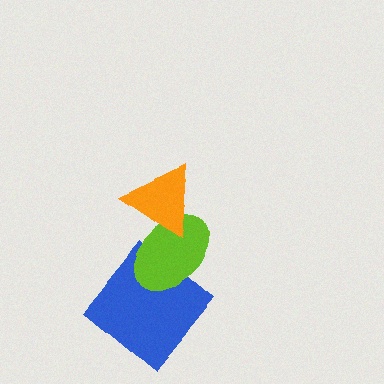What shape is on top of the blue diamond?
The lime ellipse is on top of the blue diamond.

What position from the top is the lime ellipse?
The lime ellipse is 2nd from the top.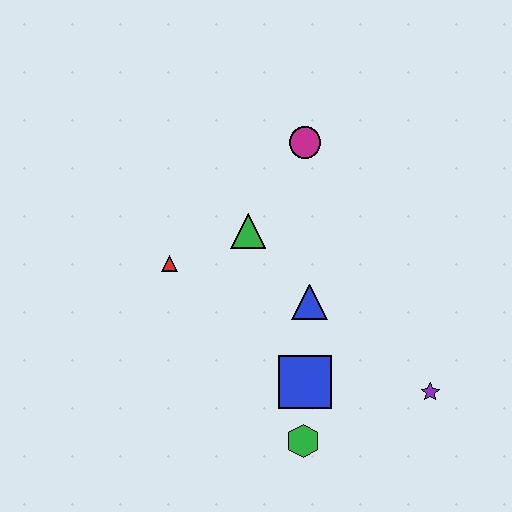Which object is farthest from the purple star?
The red triangle is farthest from the purple star.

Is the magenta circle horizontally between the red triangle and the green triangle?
No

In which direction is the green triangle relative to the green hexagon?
The green triangle is above the green hexagon.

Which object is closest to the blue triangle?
The blue square is closest to the blue triangle.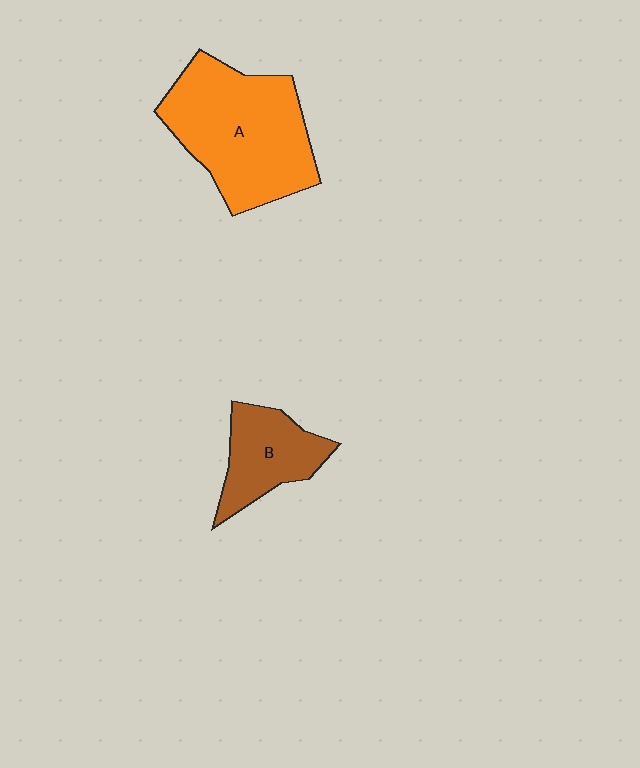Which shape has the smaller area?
Shape B (brown).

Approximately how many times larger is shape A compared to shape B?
Approximately 2.1 times.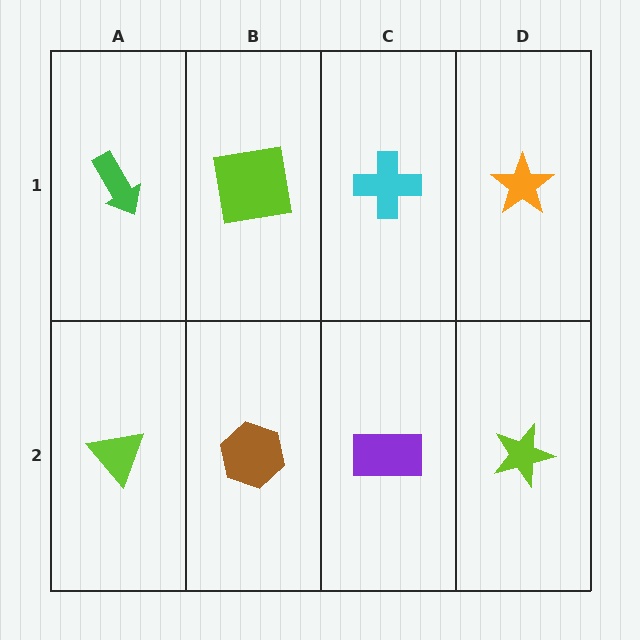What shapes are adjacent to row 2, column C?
A cyan cross (row 1, column C), a brown hexagon (row 2, column B), a lime star (row 2, column D).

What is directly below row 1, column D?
A lime star.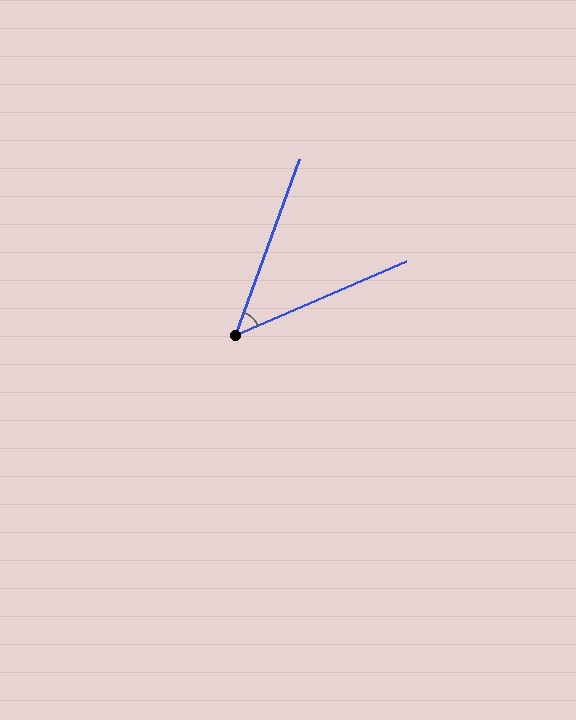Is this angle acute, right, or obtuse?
It is acute.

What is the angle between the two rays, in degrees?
Approximately 46 degrees.